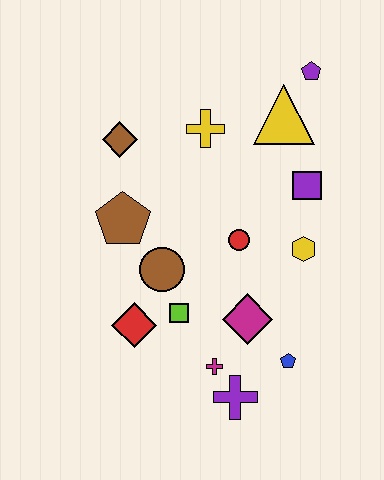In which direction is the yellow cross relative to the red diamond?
The yellow cross is above the red diamond.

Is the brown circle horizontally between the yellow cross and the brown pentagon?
Yes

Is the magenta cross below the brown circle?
Yes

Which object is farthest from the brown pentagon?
The purple pentagon is farthest from the brown pentagon.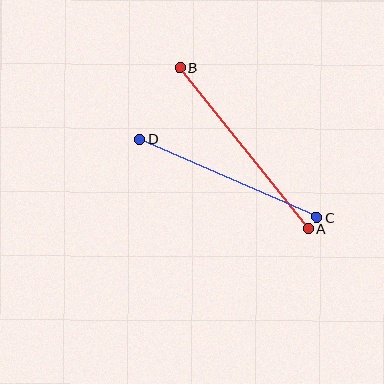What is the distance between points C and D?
The distance is approximately 193 pixels.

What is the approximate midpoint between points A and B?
The midpoint is at approximately (244, 148) pixels.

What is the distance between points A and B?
The distance is approximately 206 pixels.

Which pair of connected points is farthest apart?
Points A and B are farthest apart.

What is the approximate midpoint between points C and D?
The midpoint is at approximately (228, 178) pixels.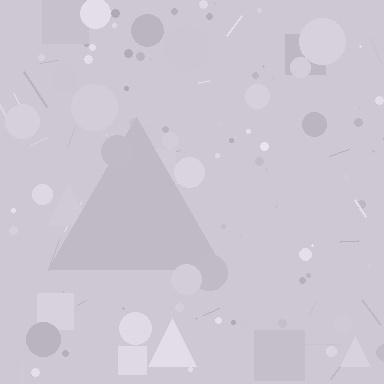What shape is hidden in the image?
A triangle is hidden in the image.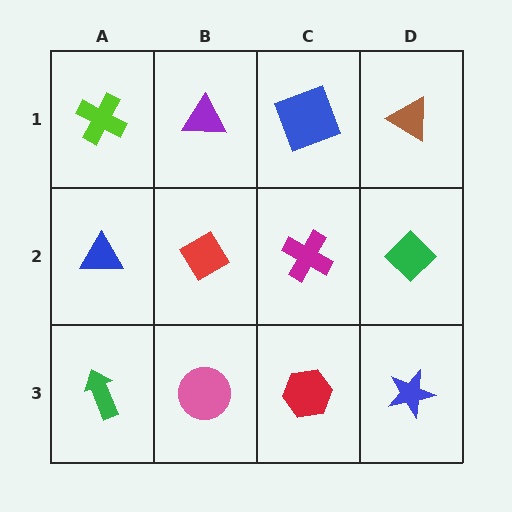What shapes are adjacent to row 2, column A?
A lime cross (row 1, column A), a green arrow (row 3, column A), a red diamond (row 2, column B).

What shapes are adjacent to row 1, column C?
A magenta cross (row 2, column C), a purple triangle (row 1, column B), a brown triangle (row 1, column D).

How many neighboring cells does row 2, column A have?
3.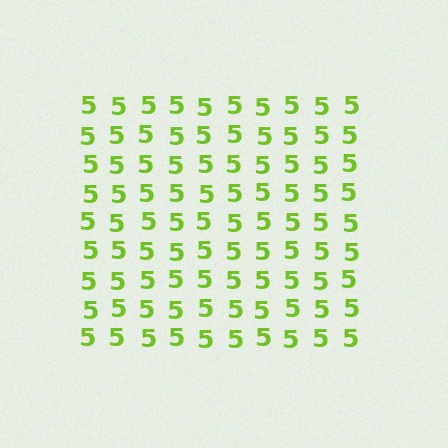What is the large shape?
The large shape is a square.